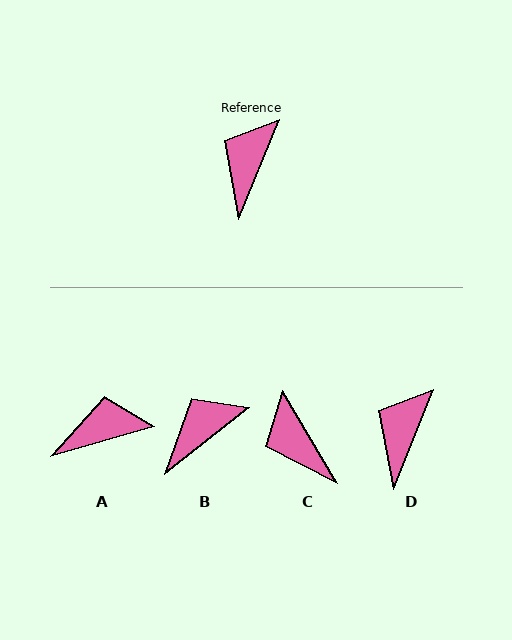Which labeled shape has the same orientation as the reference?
D.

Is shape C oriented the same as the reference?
No, it is off by about 52 degrees.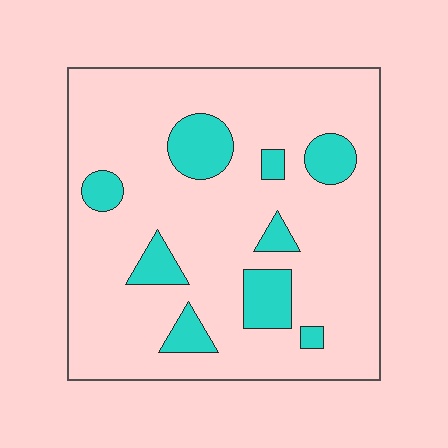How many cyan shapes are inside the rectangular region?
9.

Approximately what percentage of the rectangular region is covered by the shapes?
Approximately 15%.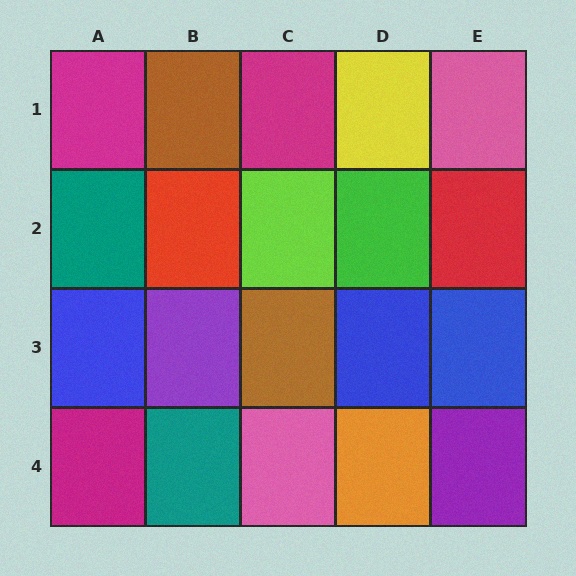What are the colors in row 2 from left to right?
Teal, red, lime, green, red.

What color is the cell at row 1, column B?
Brown.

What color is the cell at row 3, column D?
Blue.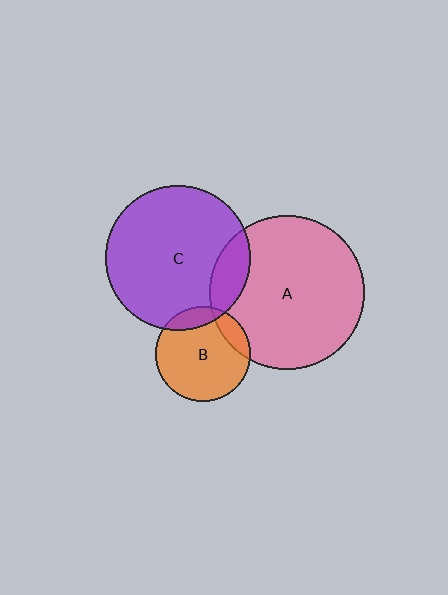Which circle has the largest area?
Circle A (pink).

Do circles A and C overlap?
Yes.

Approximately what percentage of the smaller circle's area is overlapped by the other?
Approximately 15%.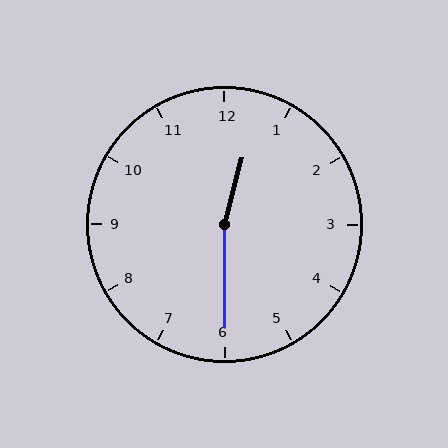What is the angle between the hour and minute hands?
Approximately 165 degrees.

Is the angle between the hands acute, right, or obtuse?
It is obtuse.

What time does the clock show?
12:30.